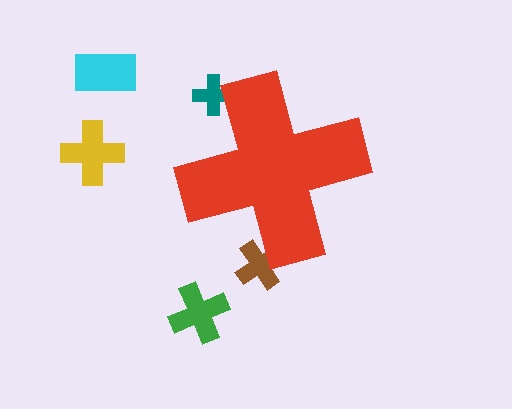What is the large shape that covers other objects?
A red cross.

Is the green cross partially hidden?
No, the green cross is fully visible.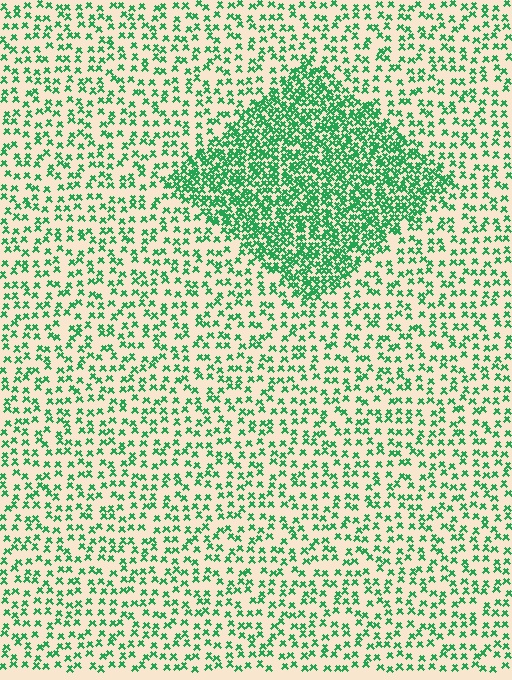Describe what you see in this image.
The image contains small green elements arranged at two different densities. A diamond-shaped region is visible where the elements are more densely packed than the surrounding area.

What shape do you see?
I see a diamond.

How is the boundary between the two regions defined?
The boundary is defined by a change in element density (approximately 2.5x ratio). All elements are the same color, size, and shape.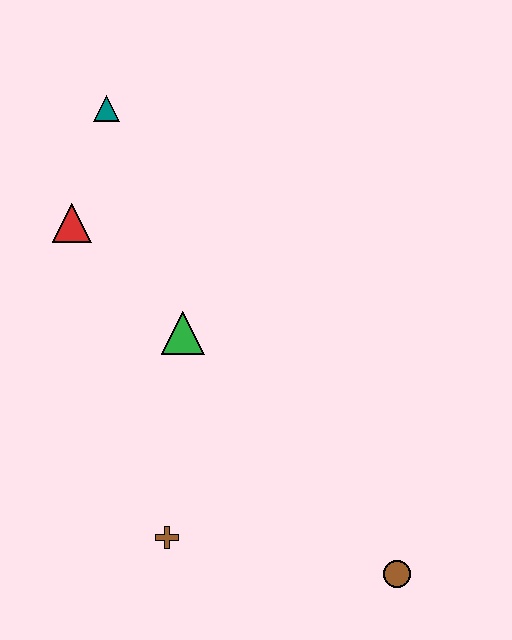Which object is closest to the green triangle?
The red triangle is closest to the green triangle.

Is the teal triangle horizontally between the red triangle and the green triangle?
Yes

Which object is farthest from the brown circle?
The teal triangle is farthest from the brown circle.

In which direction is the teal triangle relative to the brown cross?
The teal triangle is above the brown cross.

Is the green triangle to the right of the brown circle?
No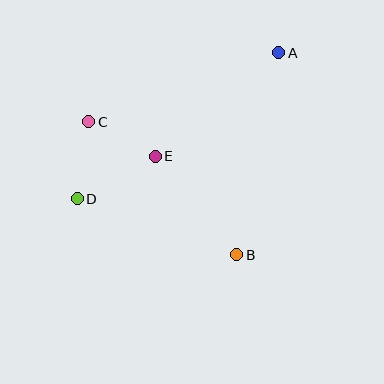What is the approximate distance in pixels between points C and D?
The distance between C and D is approximately 78 pixels.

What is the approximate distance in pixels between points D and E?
The distance between D and E is approximately 89 pixels.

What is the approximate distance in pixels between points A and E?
The distance between A and E is approximately 161 pixels.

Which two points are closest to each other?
Points C and E are closest to each other.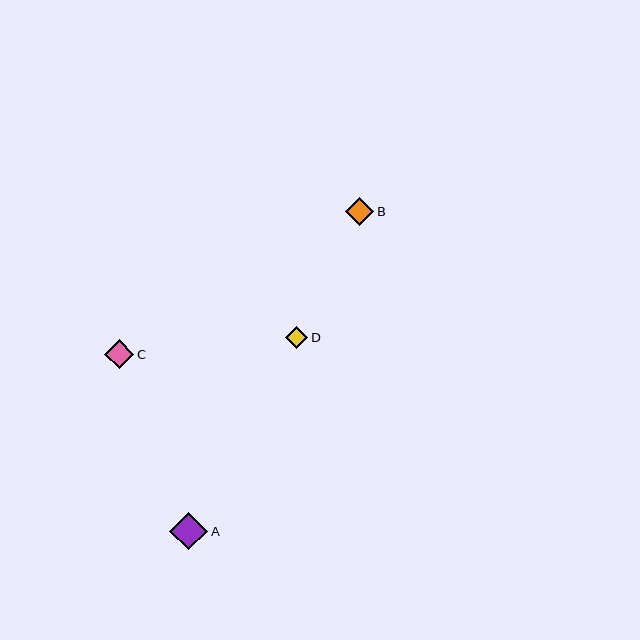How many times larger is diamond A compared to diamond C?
Diamond A is approximately 1.3 times the size of diamond C.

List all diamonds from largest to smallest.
From largest to smallest: A, C, B, D.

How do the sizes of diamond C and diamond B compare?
Diamond C and diamond B are approximately the same size.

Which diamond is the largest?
Diamond A is the largest with a size of approximately 38 pixels.